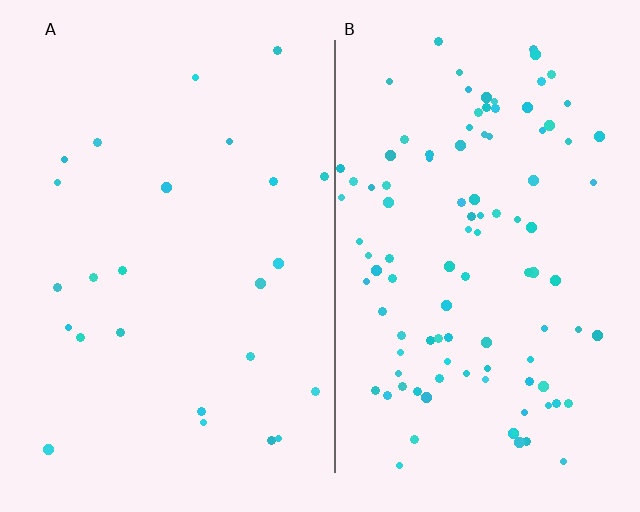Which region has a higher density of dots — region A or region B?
B (the right).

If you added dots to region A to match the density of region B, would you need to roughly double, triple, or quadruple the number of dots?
Approximately quadruple.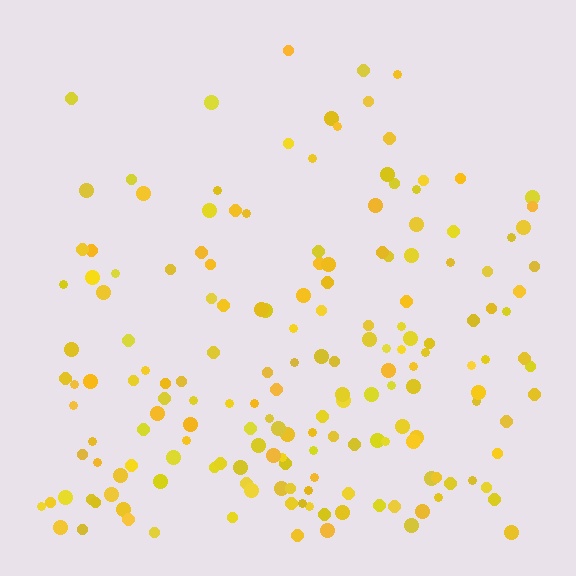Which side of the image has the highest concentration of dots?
The bottom.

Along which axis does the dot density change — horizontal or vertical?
Vertical.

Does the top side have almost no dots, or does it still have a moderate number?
Still a moderate number, just noticeably fewer than the bottom.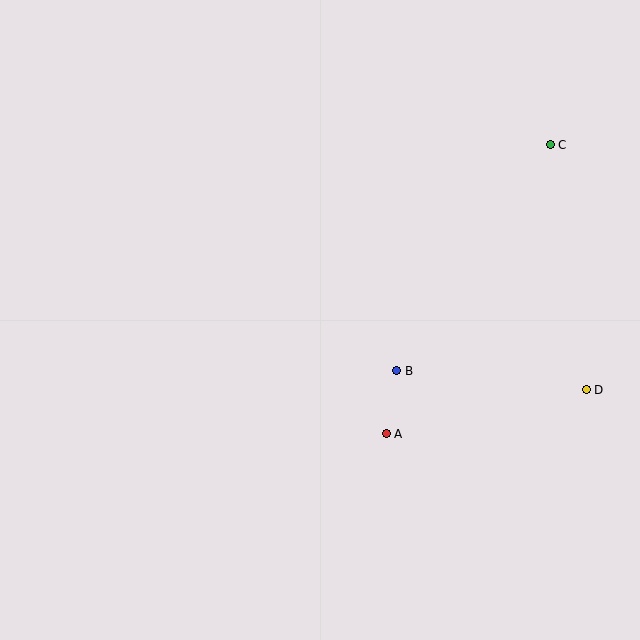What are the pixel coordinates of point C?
Point C is at (550, 145).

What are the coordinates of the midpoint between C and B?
The midpoint between C and B is at (473, 258).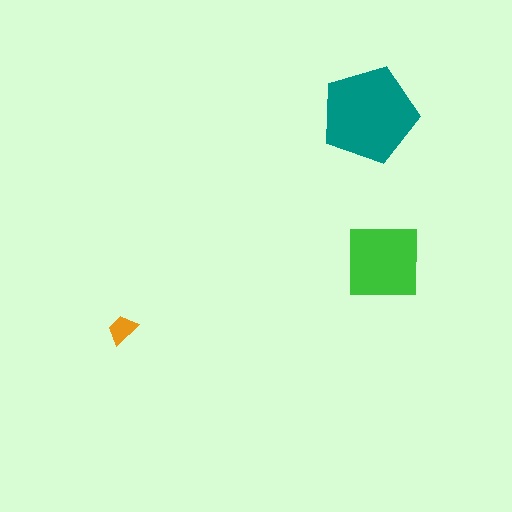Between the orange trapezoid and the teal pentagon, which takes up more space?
The teal pentagon.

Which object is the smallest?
The orange trapezoid.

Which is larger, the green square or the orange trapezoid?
The green square.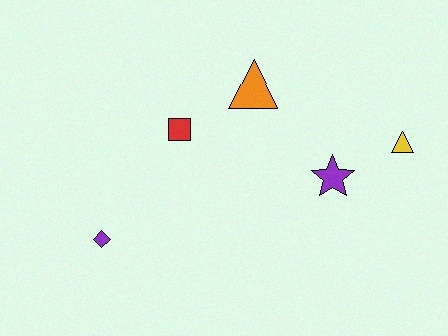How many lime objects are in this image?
There are no lime objects.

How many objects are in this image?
There are 5 objects.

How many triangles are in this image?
There are 2 triangles.